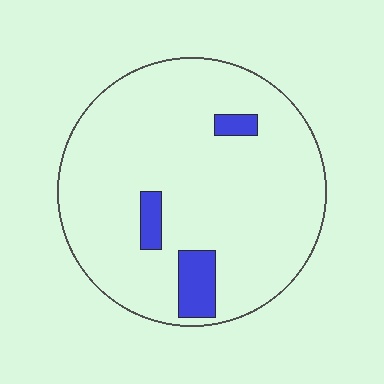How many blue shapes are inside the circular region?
3.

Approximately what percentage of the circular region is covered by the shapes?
Approximately 10%.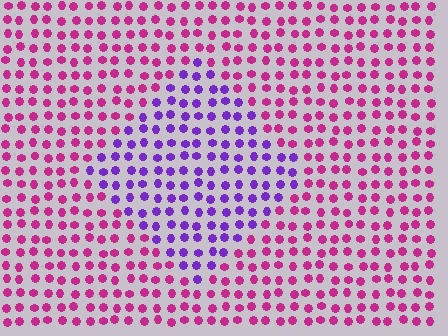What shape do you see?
I see a diamond.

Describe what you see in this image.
The image is filled with small magenta elements in a uniform arrangement. A diamond-shaped region is visible where the elements are tinted to a slightly different hue, forming a subtle color boundary.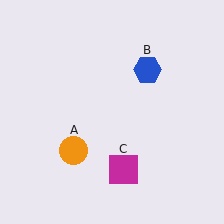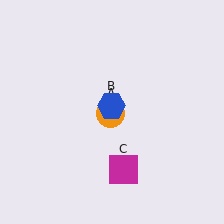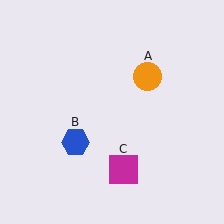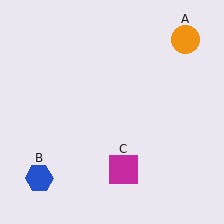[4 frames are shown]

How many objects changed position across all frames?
2 objects changed position: orange circle (object A), blue hexagon (object B).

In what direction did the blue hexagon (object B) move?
The blue hexagon (object B) moved down and to the left.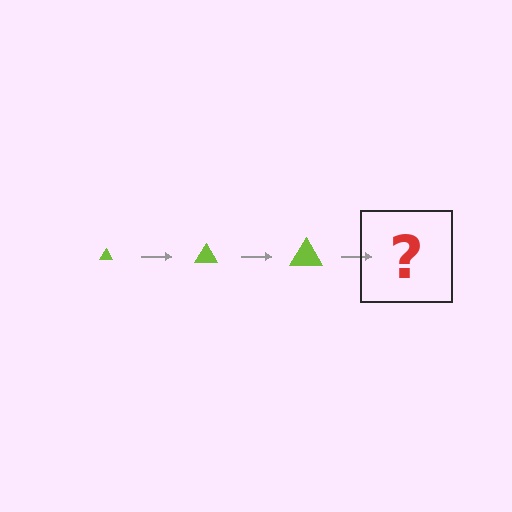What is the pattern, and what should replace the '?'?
The pattern is that the triangle gets progressively larger each step. The '?' should be a lime triangle, larger than the previous one.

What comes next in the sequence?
The next element should be a lime triangle, larger than the previous one.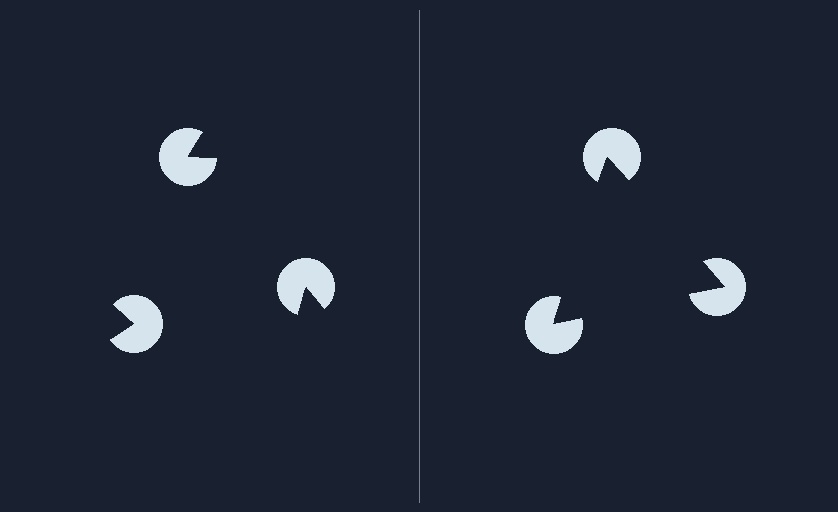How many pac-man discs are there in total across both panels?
6 — 3 on each side.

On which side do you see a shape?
An illusory triangle appears on the right side. On the left side the wedge cuts are rotated, so no coherent shape forms.